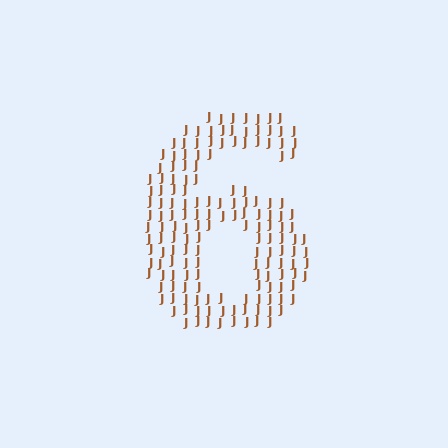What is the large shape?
The large shape is the digit 6.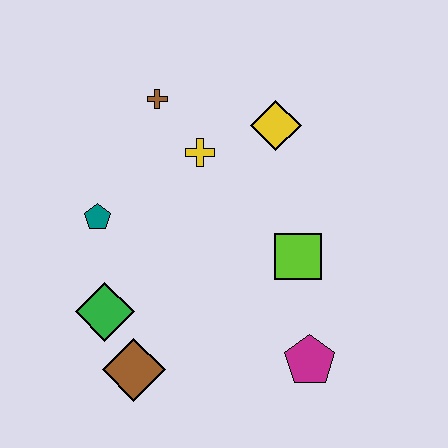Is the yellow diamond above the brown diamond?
Yes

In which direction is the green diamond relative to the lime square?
The green diamond is to the left of the lime square.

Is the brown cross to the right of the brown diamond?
Yes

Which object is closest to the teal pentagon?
The green diamond is closest to the teal pentagon.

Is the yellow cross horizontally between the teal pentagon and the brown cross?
No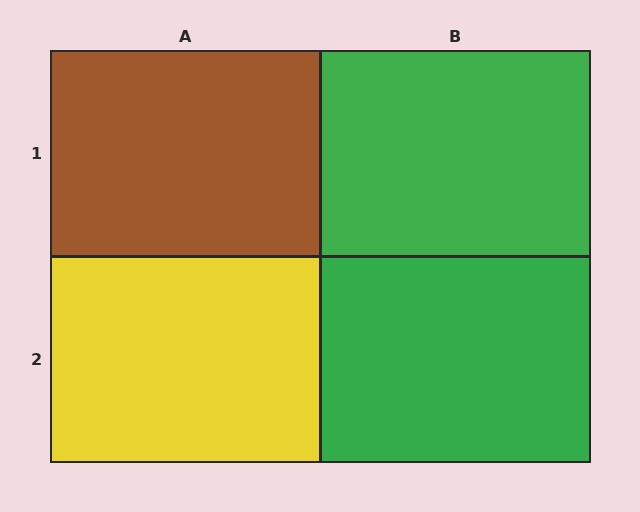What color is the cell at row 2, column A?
Yellow.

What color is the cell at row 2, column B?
Green.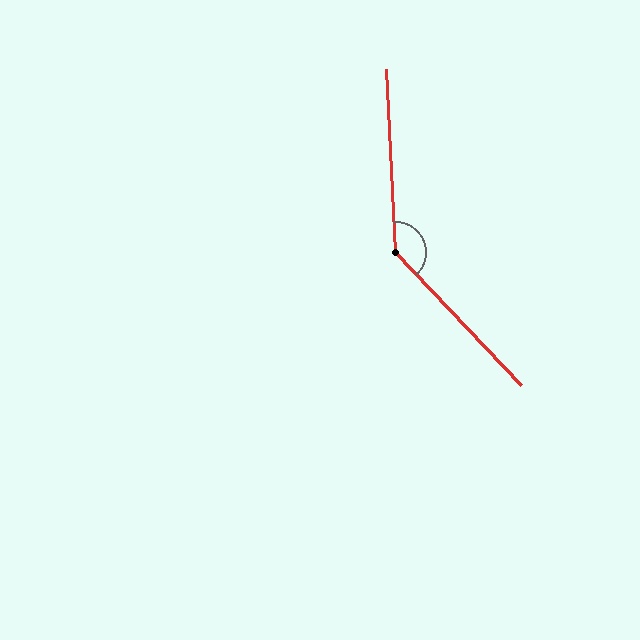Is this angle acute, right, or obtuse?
It is obtuse.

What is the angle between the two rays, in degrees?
Approximately 139 degrees.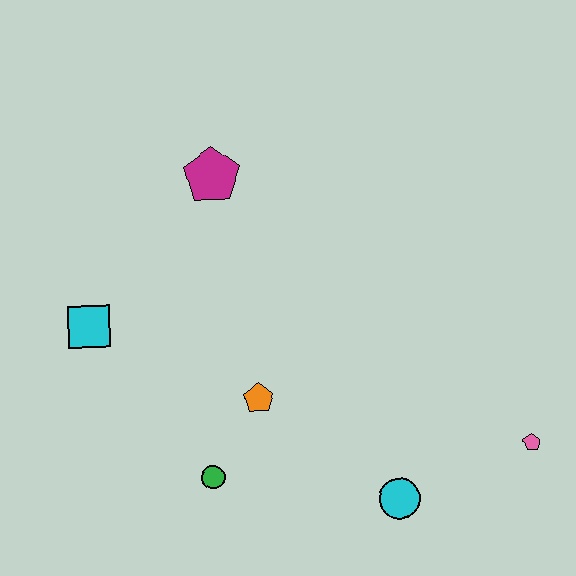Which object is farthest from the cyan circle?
The magenta pentagon is farthest from the cyan circle.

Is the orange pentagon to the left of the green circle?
No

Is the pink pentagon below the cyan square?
Yes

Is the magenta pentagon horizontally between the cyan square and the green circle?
No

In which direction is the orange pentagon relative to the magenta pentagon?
The orange pentagon is below the magenta pentagon.